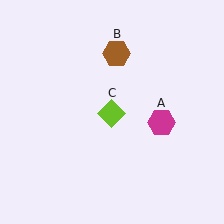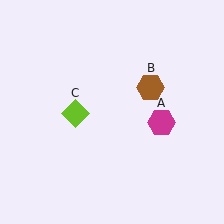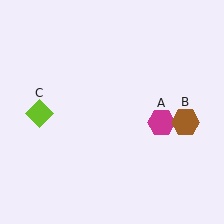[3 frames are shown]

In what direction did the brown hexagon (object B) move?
The brown hexagon (object B) moved down and to the right.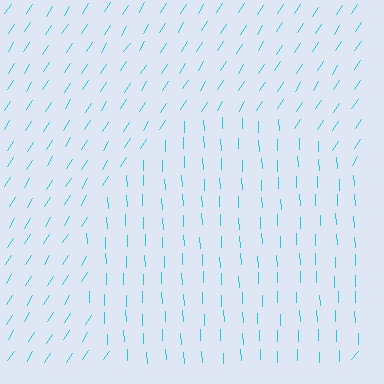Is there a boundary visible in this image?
Yes, there is a texture boundary formed by a change in line orientation.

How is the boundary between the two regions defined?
The boundary is defined purely by a change in line orientation (approximately 35 degrees difference). All lines are the same color and thickness.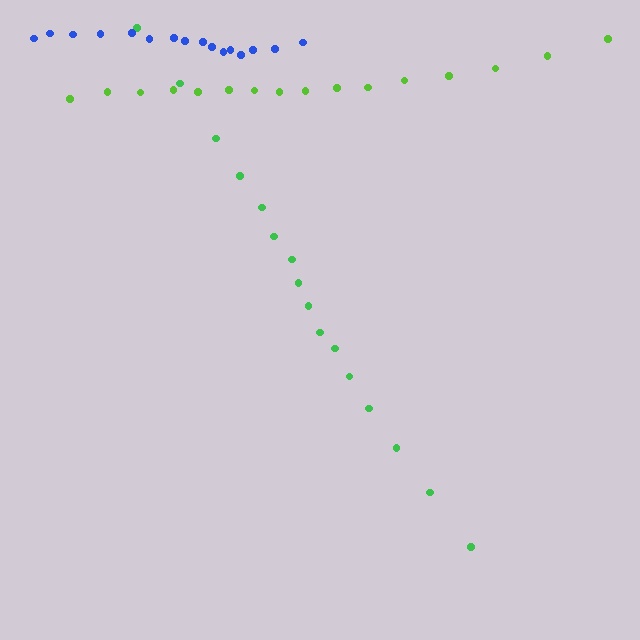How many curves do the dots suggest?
There are 3 distinct paths.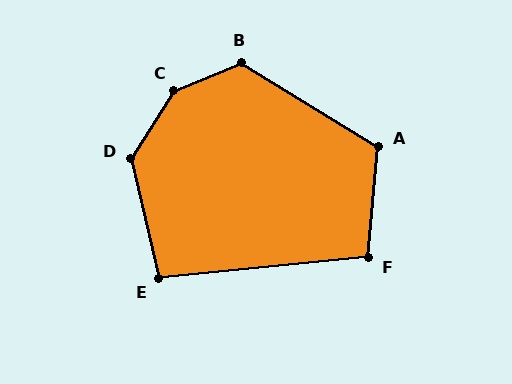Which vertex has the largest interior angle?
C, at approximately 146 degrees.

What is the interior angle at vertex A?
Approximately 117 degrees (obtuse).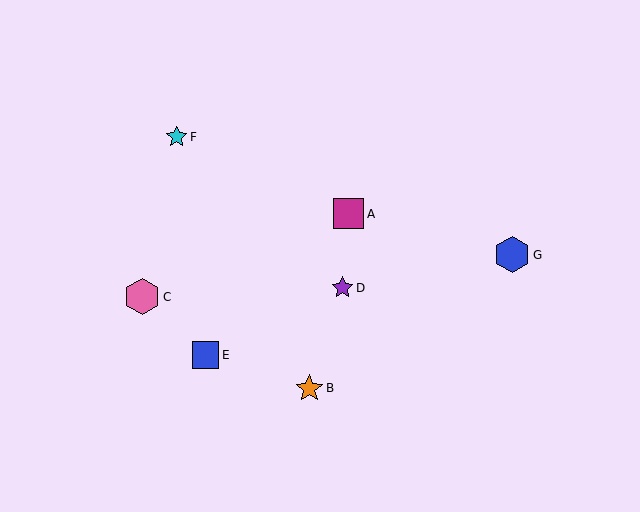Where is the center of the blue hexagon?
The center of the blue hexagon is at (512, 255).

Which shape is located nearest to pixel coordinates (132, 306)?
The pink hexagon (labeled C) at (142, 297) is nearest to that location.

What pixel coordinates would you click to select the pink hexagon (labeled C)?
Click at (142, 297) to select the pink hexagon C.